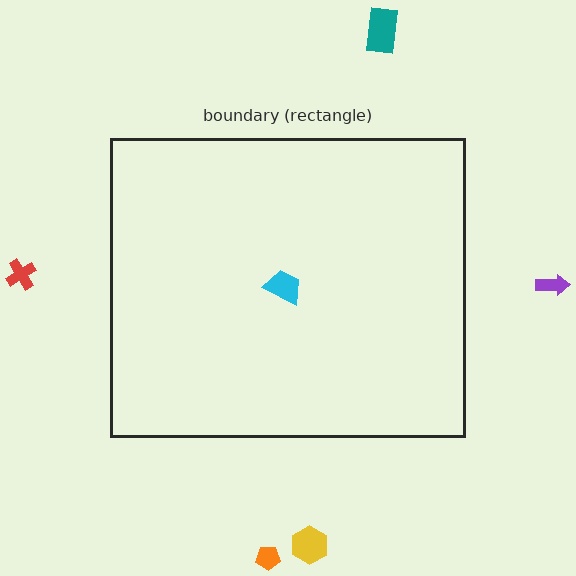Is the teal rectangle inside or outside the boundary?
Outside.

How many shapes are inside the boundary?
1 inside, 5 outside.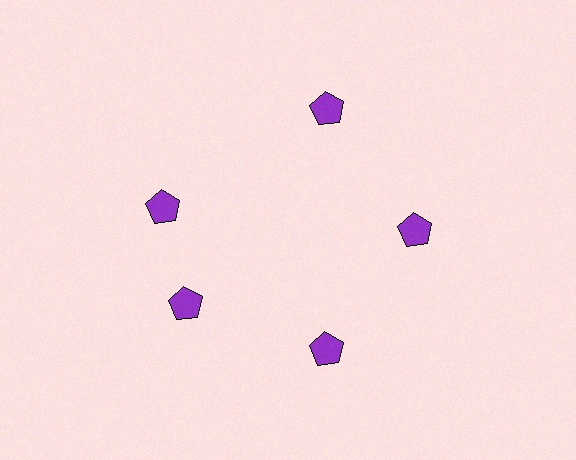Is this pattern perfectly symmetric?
No. The 5 purple pentagons are arranged in a ring, but one element near the 10 o'clock position is rotated out of alignment along the ring, breaking the 5-fold rotational symmetry.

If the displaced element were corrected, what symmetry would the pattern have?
It would have 5-fold rotational symmetry — the pattern would map onto itself every 72 degrees.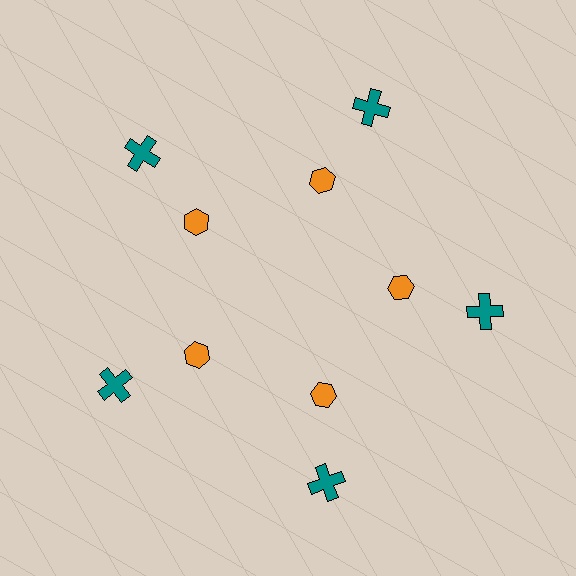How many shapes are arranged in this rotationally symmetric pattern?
There are 10 shapes, arranged in 5 groups of 2.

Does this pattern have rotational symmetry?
Yes, this pattern has 5-fold rotational symmetry. It looks the same after rotating 72 degrees around the center.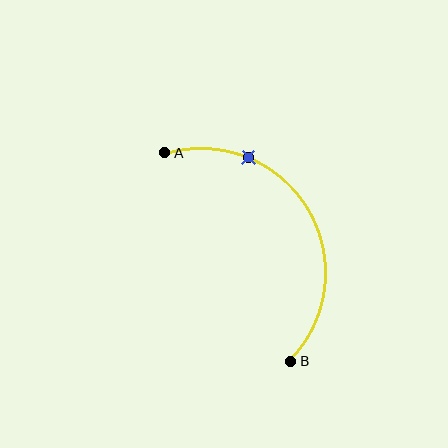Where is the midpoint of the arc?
The arc midpoint is the point on the curve farthest from the straight line joining A and B. It sits to the right of that line.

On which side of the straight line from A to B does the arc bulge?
The arc bulges to the right of the straight line connecting A and B.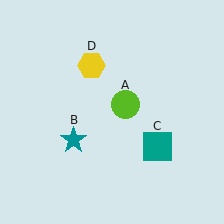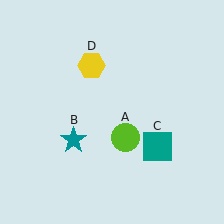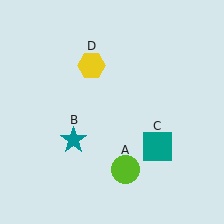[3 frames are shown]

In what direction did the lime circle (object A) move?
The lime circle (object A) moved down.